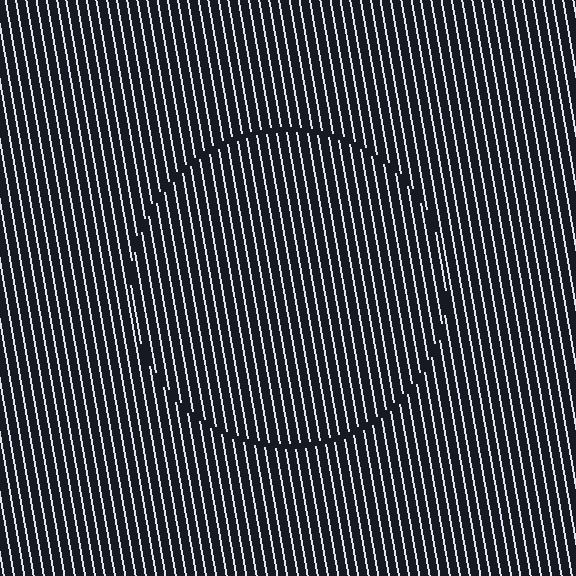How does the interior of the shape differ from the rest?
The interior of the shape contains the same grating, shifted by half a period — the contour is defined by the phase discontinuity where line-ends from the inner and outer gratings abut.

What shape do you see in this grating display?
An illusory circle. The interior of the shape contains the same grating, shifted by half a period — the contour is defined by the phase discontinuity where line-ends from the inner and outer gratings abut.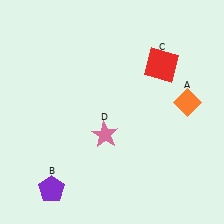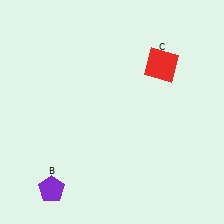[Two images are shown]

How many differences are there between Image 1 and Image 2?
There are 2 differences between the two images.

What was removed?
The orange diamond (A), the pink star (D) were removed in Image 2.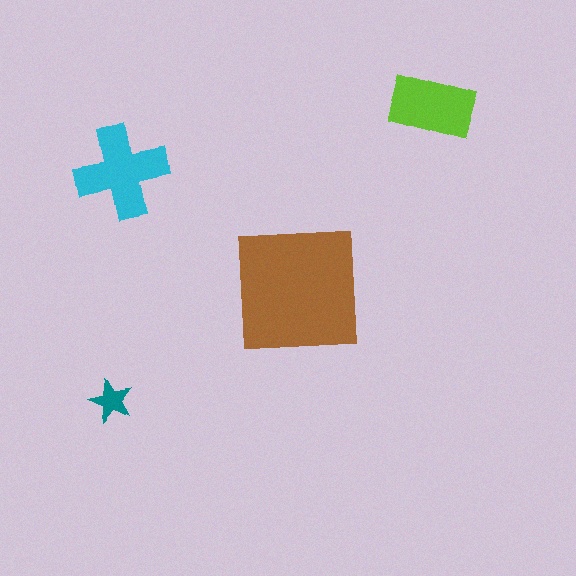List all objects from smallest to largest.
The teal star, the lime rectangle, the cyan cross, the brown square.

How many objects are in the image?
There are 4 objects in the image.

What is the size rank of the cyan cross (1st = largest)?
2nd.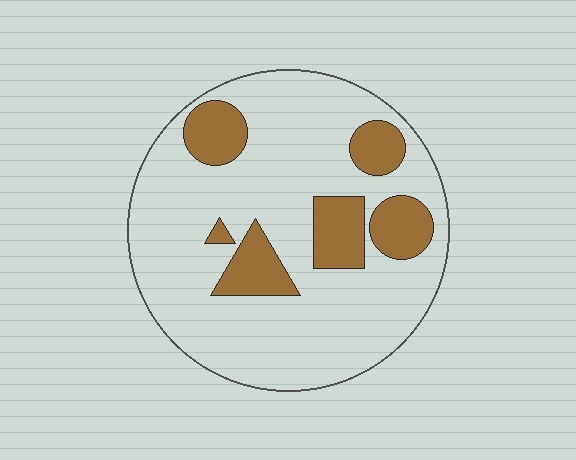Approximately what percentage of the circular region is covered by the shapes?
Approximately 20%.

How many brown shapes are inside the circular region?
6.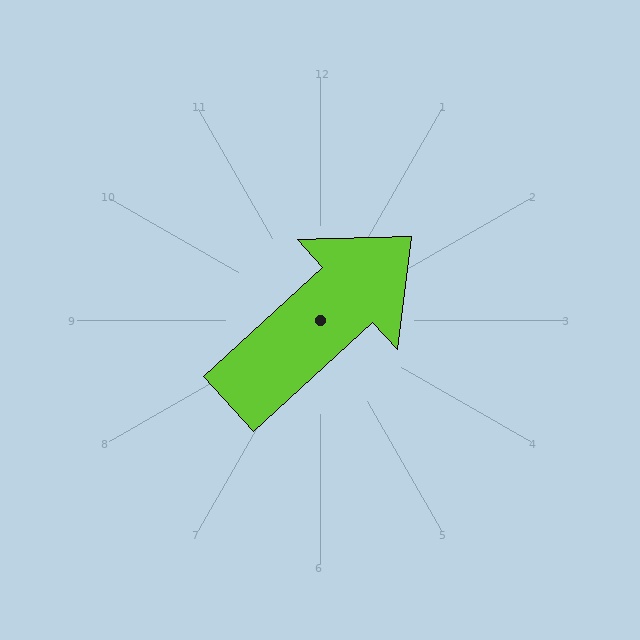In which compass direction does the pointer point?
Northeast.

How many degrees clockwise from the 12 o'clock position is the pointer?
Approximately 48 degrees.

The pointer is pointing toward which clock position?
Roughly 2 o'clock.